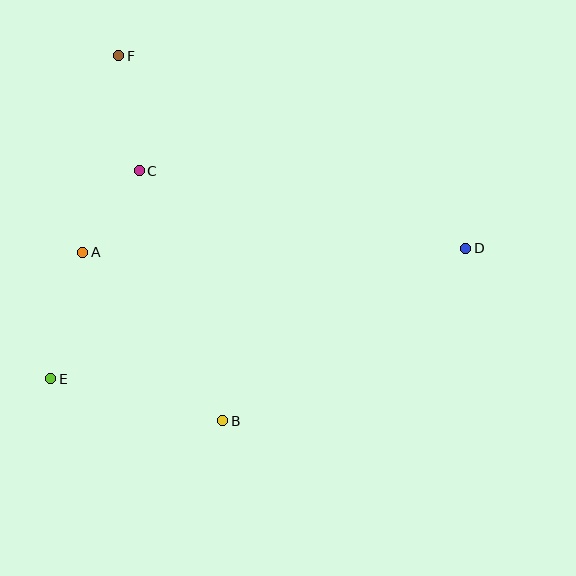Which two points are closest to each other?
Points A and C are closest to each other.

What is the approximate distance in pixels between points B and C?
The distance between B and C is approximately 264 pixels.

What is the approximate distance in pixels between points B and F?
The distance between B and F is approximately 380 pixels.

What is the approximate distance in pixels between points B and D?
The distance between B and D is approximately 298 pixels.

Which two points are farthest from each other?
Points D and E are farthest from each other.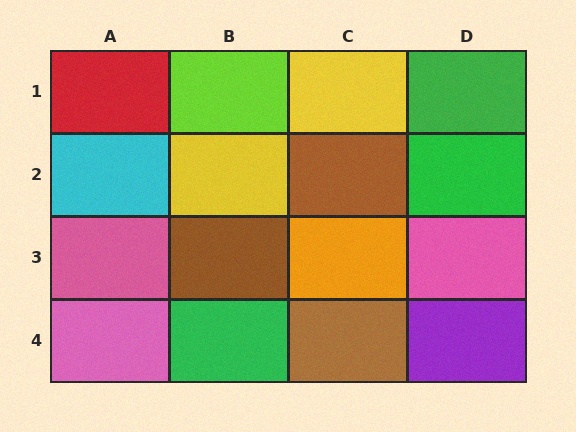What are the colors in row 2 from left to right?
Cyan, yellow, brown, green.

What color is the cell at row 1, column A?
Red.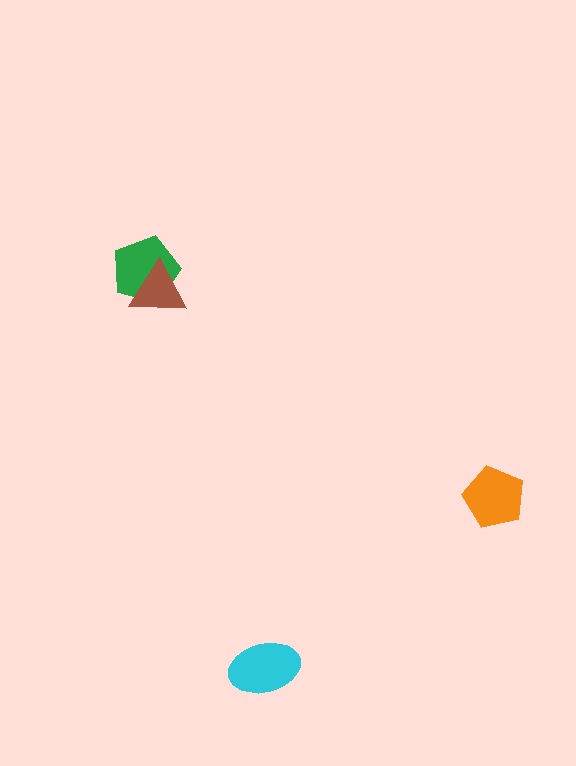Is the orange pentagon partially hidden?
No, no other shape covers it.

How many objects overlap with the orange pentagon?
0 objects overlap with the orange pentagon.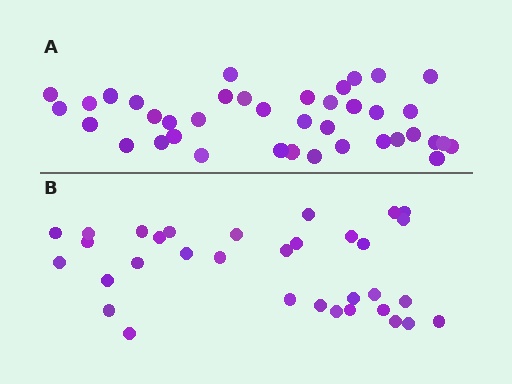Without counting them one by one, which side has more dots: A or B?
Region A (the top region) has more dots.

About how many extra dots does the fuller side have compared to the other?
Region A has about 6 more dots than region B.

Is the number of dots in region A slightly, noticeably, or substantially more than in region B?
Region A has only slightly more — the two regions are fairly close. The ratio is roughly 1.2 to 1.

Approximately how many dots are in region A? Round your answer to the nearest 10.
About 40 dots. (The exact count is 39, which rounds to 40.)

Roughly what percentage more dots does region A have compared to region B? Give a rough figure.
About 20% more.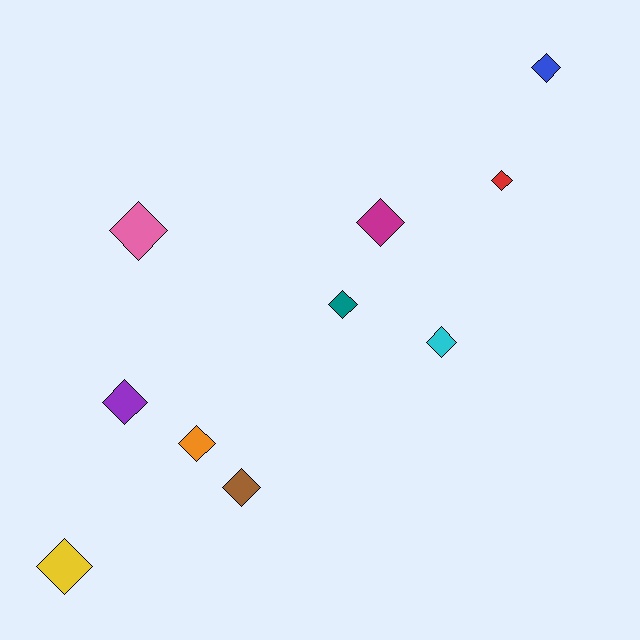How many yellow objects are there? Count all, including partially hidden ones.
There is 1 yellow object.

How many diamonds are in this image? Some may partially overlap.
There are 10 diamonds.